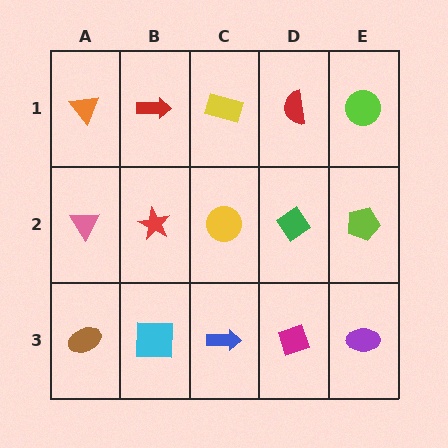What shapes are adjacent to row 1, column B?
A red star (row 2, column B), an orange triangle (row 1, column A), a yellow rectangle (row 1, column C).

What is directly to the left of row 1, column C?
A red arrow.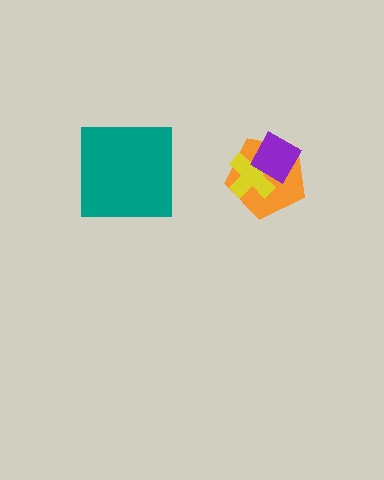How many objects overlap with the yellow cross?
2 objects overlap with the yellow cross.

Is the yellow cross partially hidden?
Yes, it is partially covered by another shape.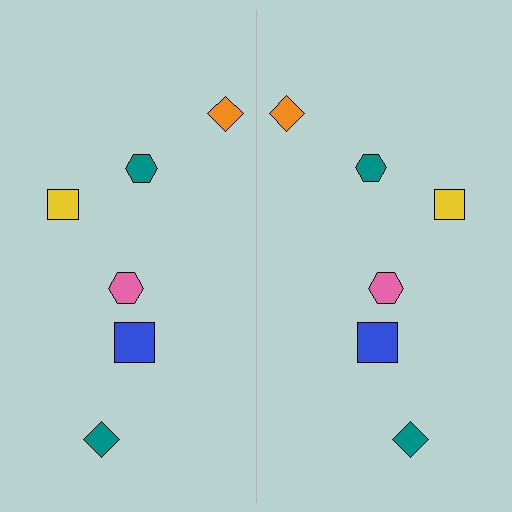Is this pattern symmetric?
Yes, this pattern has bilateral (reflection) symmetry.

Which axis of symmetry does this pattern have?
The pattern has a vertical axis of symmetry running through the center of the image.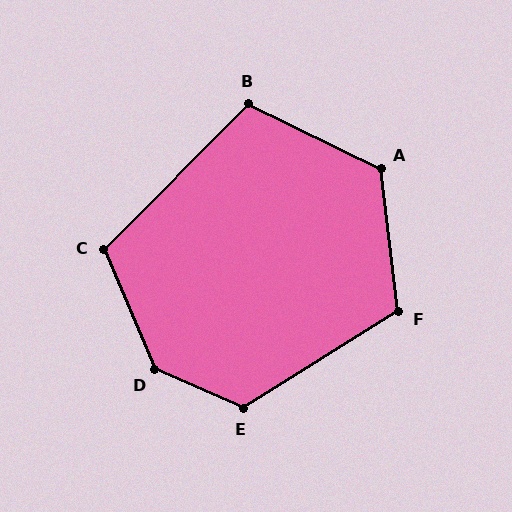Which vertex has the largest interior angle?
D, at approximately 136 degrees.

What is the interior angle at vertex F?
Approximately 115 degrees (obtuse).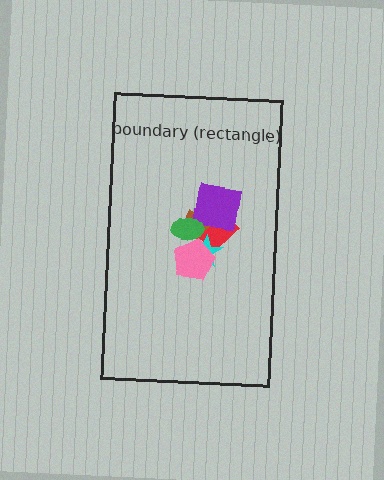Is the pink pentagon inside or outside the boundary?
Inside.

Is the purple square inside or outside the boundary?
Inside.